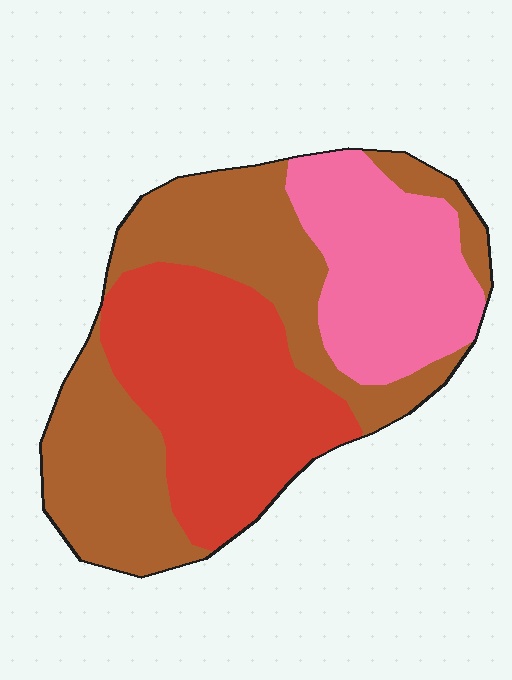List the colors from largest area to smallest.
From largest to smallest: brown, red, pink.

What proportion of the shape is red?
Red takes up about one third (1/3) of the shape.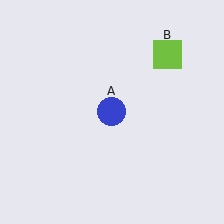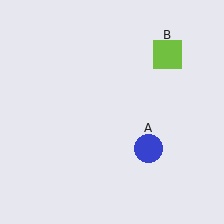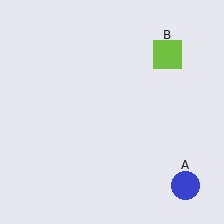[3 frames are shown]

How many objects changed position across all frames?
1 object changed position: blue circle (object A).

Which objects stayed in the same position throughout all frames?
Lime square (object B) remained stationary.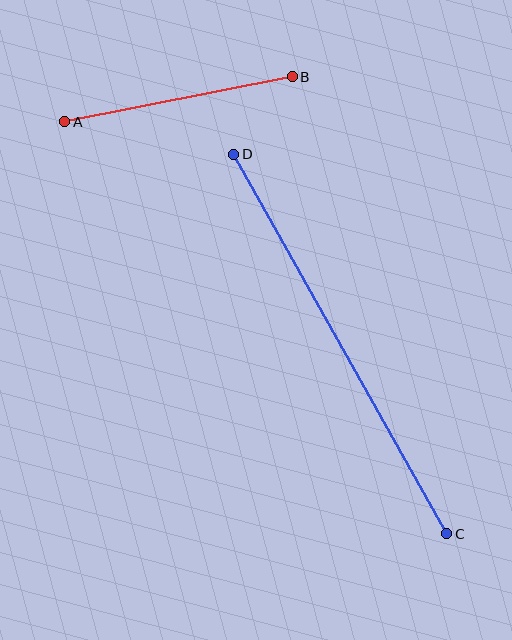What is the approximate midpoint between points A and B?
The midpoint is at approximately (179, 99) pixels.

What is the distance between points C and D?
The distance is approximately 435 pixels.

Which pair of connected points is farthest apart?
Points C and D are farthest apart.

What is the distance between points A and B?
The distance is approximately 232 pixels.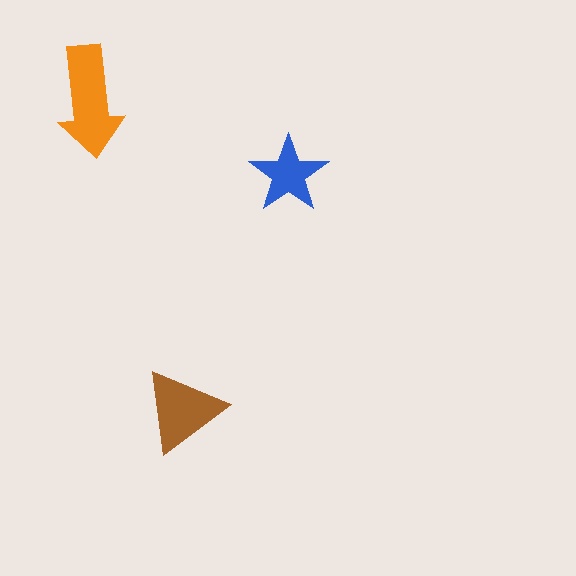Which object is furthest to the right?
The blue star is rightmost.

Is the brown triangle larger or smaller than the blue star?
Larger.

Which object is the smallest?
The blue star.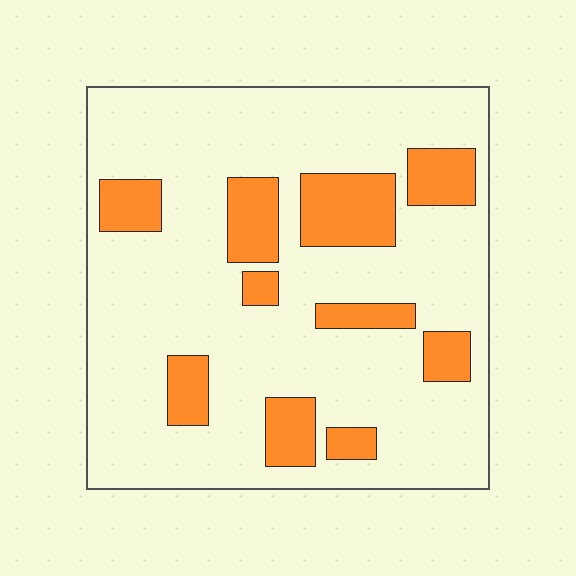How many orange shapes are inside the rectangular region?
10.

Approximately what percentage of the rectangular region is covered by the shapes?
Approximately 20%.